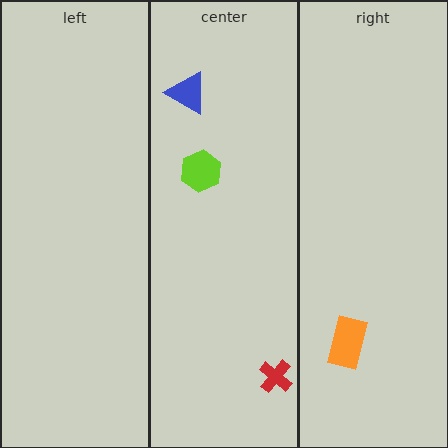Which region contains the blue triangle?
The center region.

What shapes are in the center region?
The lime hexagon, the blue triangle, the red cross.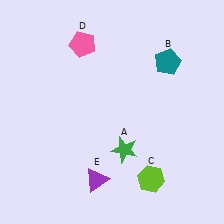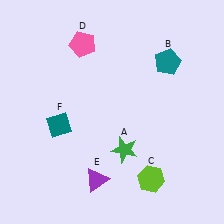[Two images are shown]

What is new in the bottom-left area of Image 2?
A teal diamond (F) was added in the bottom-left area of Image 2.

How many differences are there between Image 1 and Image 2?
There is 1 difference between the two images.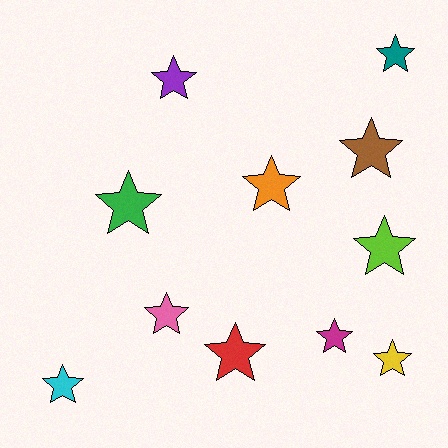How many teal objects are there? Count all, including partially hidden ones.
There is 1 teal object.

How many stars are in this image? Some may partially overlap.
There are 11 stars.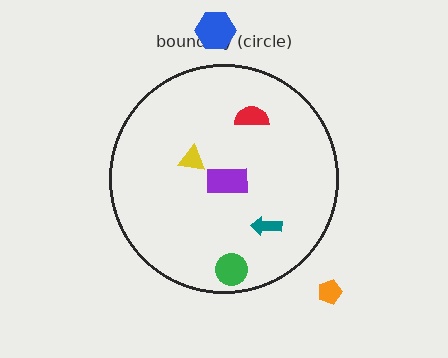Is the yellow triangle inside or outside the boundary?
Inside.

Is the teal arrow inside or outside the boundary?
Inside.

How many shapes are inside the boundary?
5 inside, 2 outside.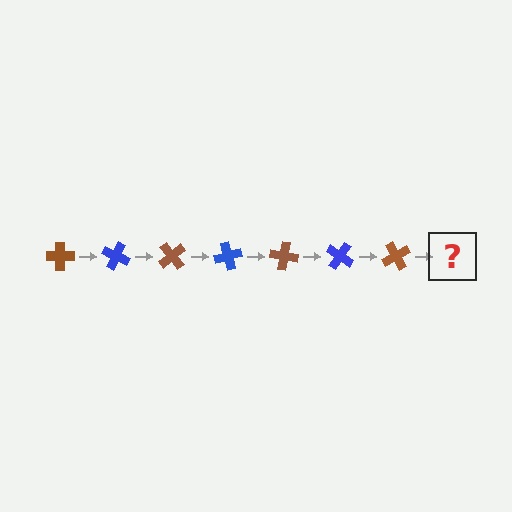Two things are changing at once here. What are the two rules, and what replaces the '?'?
The two rules are that it rotates 25 degrees each step and the color cycles through brown and blue. The '?' should be a blue cross, rotated 175 degrees from the start.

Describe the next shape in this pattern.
It should be a blue cross, rotated 175 degrees from the start.